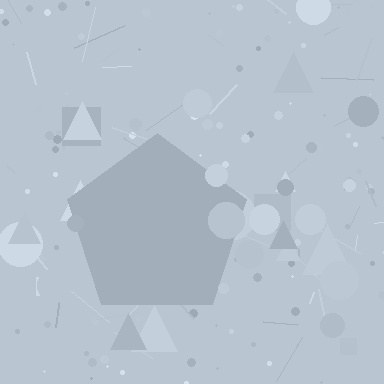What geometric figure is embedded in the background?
A pentagon is embedded in the background.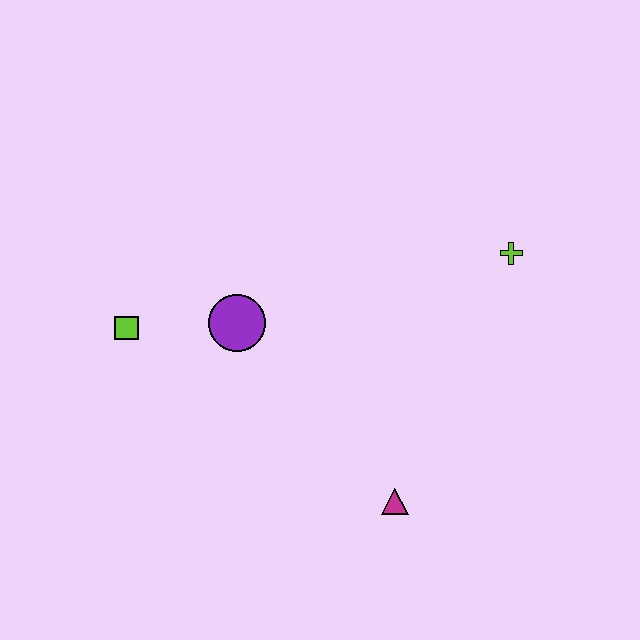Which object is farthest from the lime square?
The lime cross is farthest from the lime square.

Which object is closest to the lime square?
The purple circle is closest to the lime square.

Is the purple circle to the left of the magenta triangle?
Yes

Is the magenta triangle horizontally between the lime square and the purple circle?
No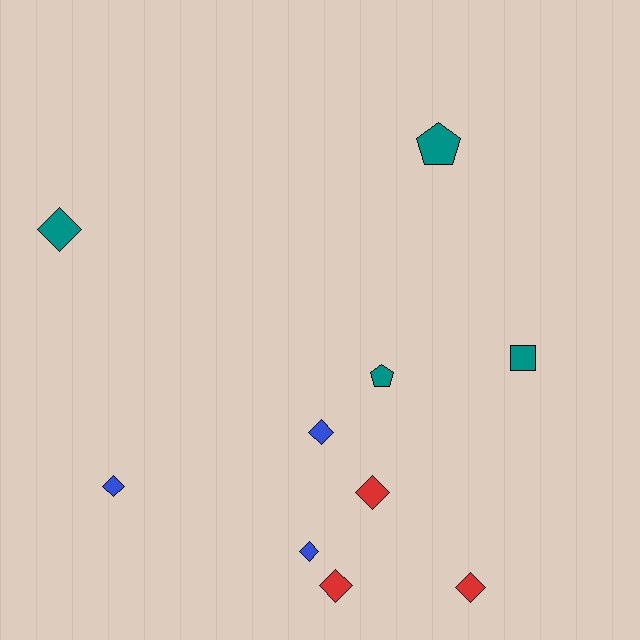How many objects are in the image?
There are 10 objects.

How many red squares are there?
There are no red squares.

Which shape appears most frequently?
Diamond, with 7 objects.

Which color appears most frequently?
Teal, with 4 objects.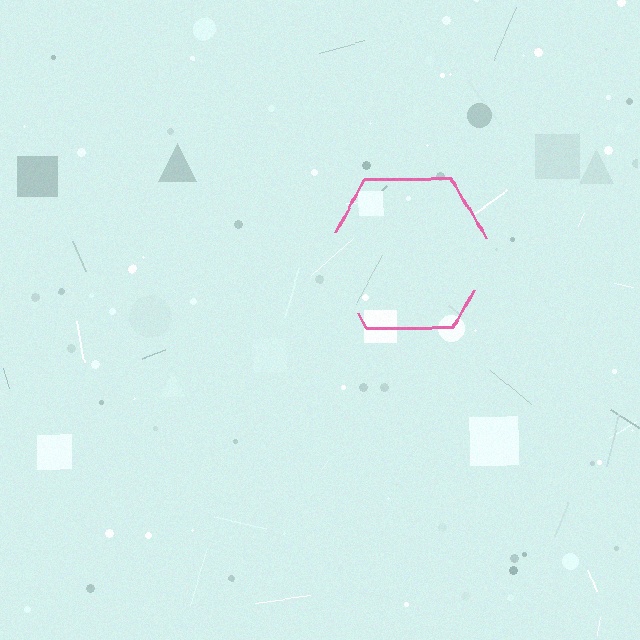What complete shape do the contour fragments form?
The contour fragments form a hexagon.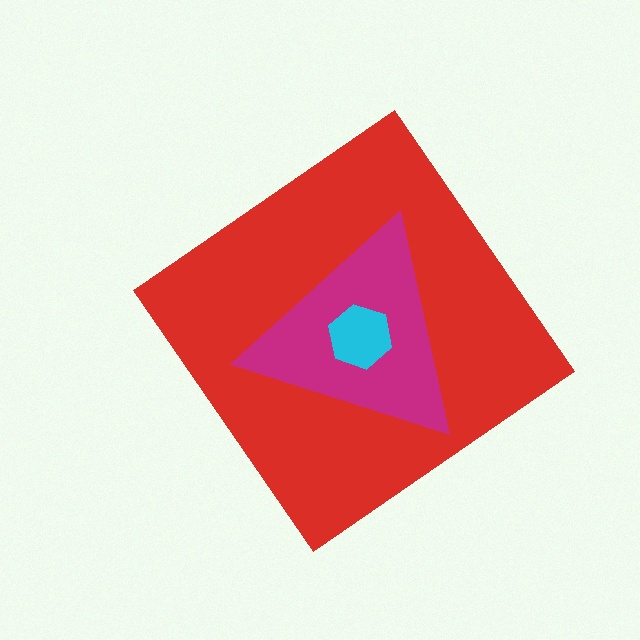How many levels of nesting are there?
3.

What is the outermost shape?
The red diamond.